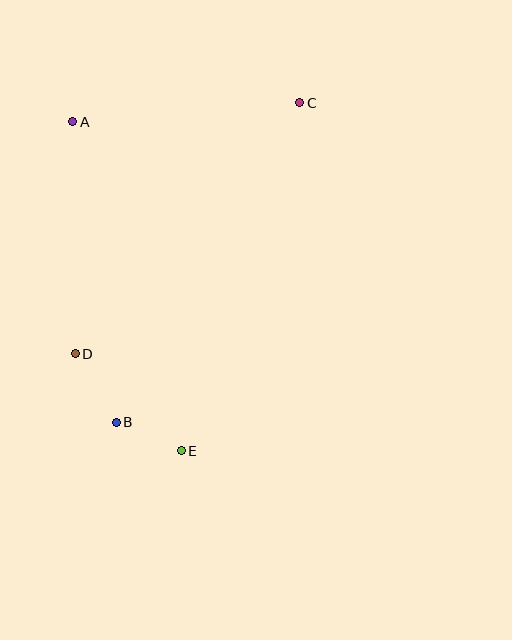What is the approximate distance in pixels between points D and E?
The distance between D and E is approximately 144 pixels.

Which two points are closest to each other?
Points B and E are closest to each other.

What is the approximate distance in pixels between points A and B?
The distance between A and B is approximately 303 pixels.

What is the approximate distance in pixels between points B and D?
The distance between B and D is approximately 80 pixels.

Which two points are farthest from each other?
Points B and C are farthest from each other.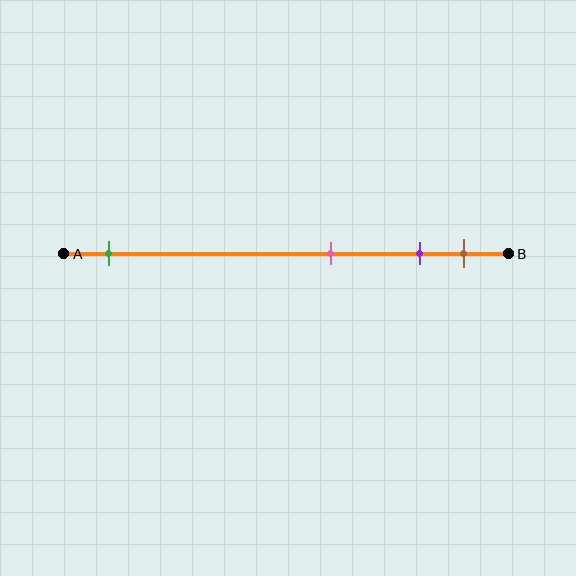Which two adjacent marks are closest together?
The purple and brown marks are the closest adjacent pair.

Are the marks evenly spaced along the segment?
No, the marks are not evenly spaced.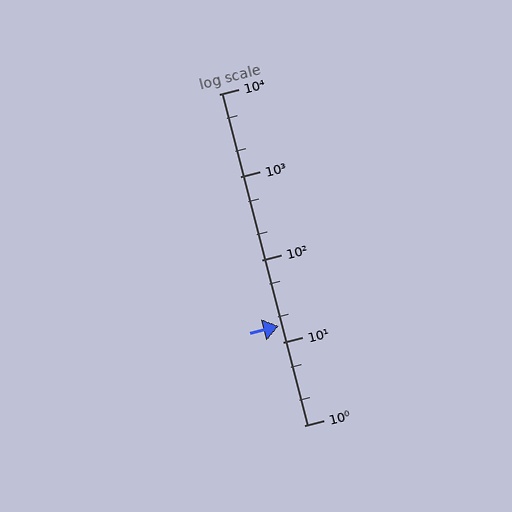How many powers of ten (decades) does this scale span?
The scale spans 4 decades, from 1 to 10000.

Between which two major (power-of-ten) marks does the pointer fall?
The pointer is between 10 and 100.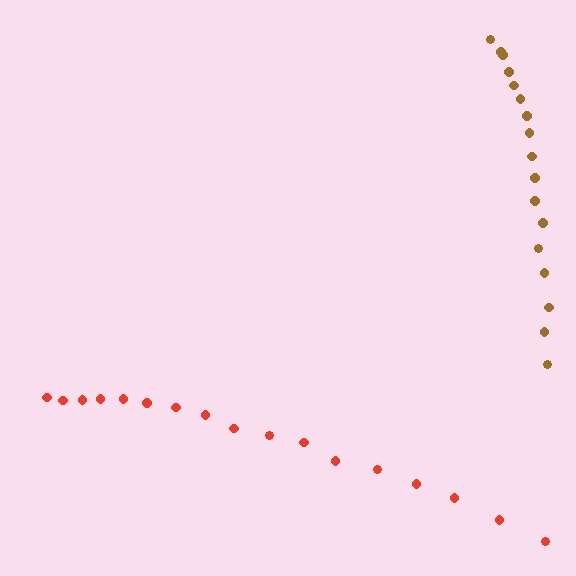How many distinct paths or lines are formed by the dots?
There are 2 distinct paths.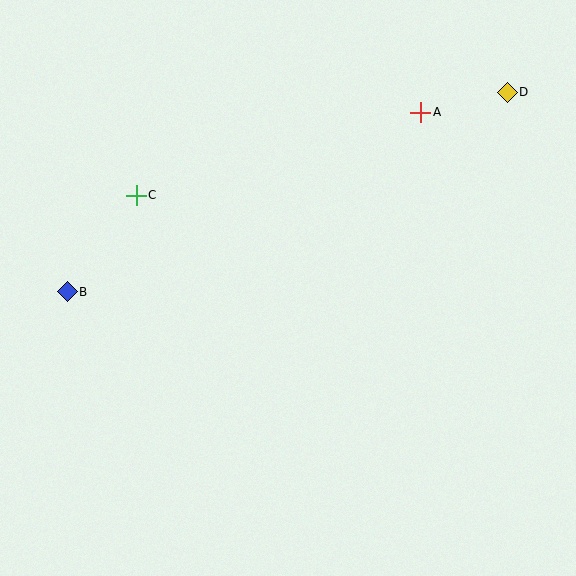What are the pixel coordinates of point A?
Point A is at (421, 112).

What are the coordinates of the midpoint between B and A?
The midpoint between B and A is at (244, 202).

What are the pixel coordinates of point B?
Point B is at (67, 292).